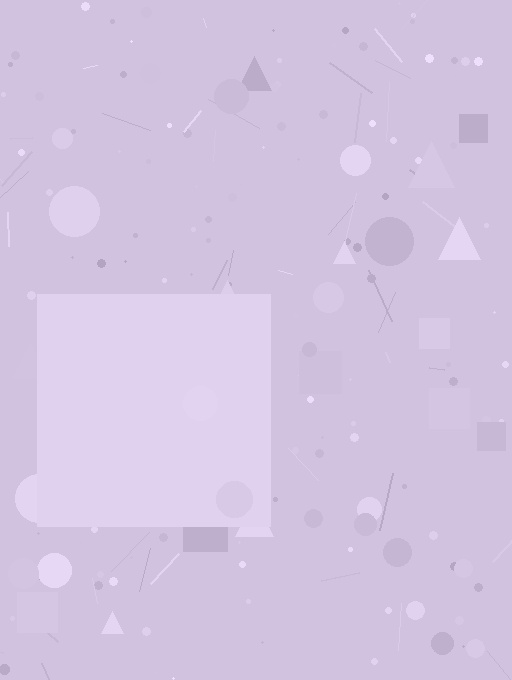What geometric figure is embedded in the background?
A square is embedded in the background.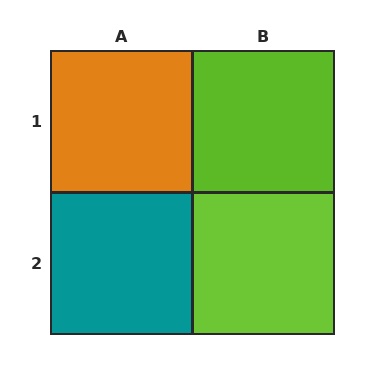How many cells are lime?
2 cells are lime.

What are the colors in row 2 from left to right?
Teal, lime.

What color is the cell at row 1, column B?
Lime.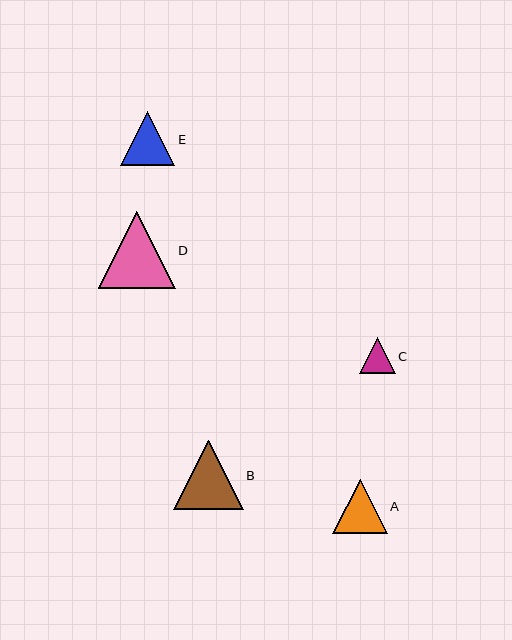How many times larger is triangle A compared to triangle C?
Triangle A is approximately 1.5 times the size of triangle C.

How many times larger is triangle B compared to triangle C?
Triangle B is approximately 1.9 times the size of triangle C.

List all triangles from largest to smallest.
From largest to smallest: D, B, A, E, C.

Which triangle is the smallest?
Triangle C is the smallest with a size of approximately 36 pixels.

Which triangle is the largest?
Triangle D is the largest with a size of approximately 77 pixels.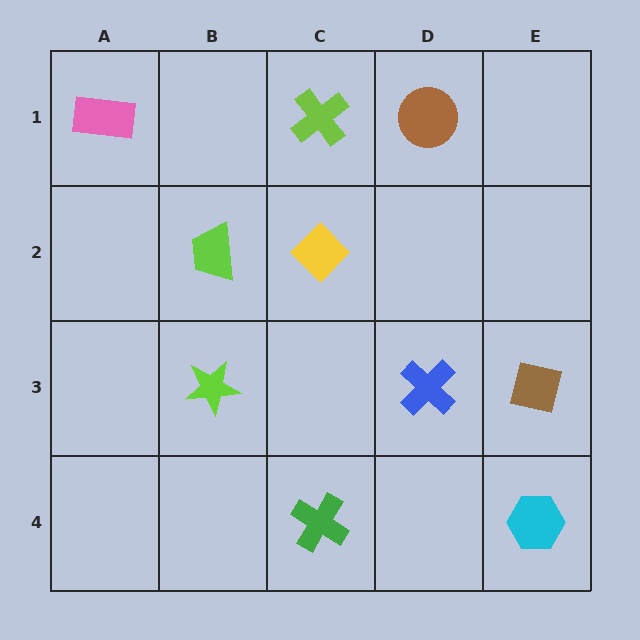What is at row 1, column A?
A pink rectangle.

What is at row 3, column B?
A lime star.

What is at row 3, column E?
A brown square.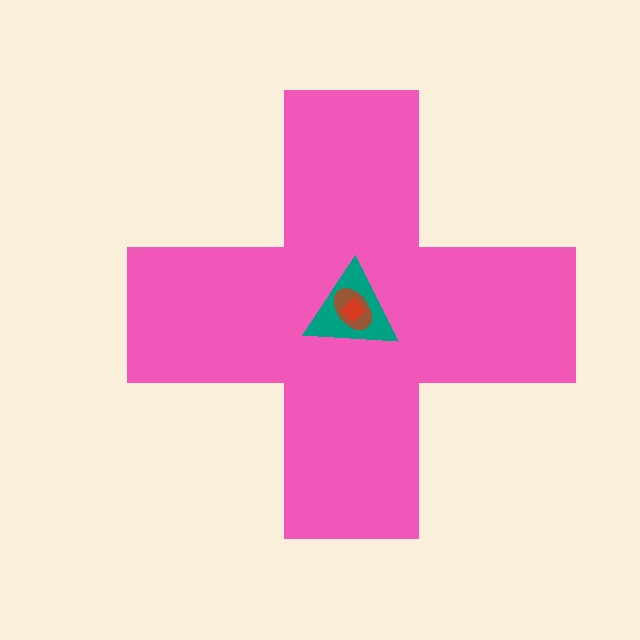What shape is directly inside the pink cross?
The teal triangle.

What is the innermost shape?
The red diamond.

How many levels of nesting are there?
4.